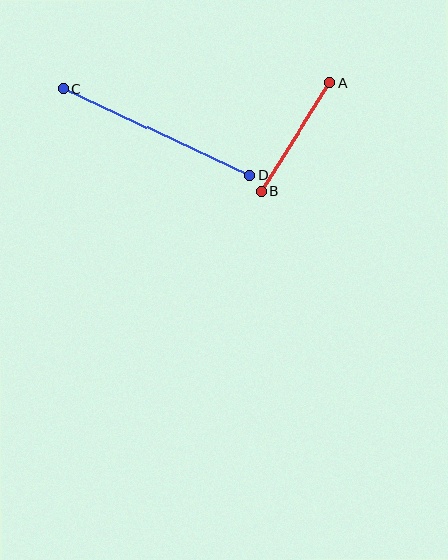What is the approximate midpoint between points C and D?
The midpoint is at approximately (156, 132) pixels.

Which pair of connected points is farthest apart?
Points C and D are farthest apart.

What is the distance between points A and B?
The distance is approximately 127 pixels.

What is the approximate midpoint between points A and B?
The midpoint is at approximately (295, 137) pixels.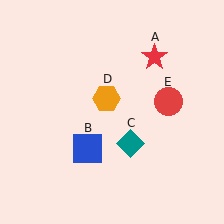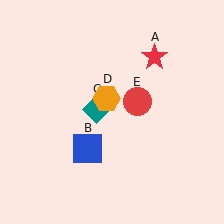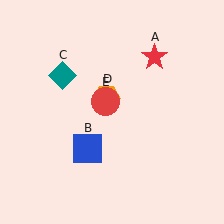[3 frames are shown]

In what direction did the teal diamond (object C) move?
The teal diamond (object C) moved up and to the left.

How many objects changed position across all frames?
2 objects changed position: teal diamond (object C), red circle (object E).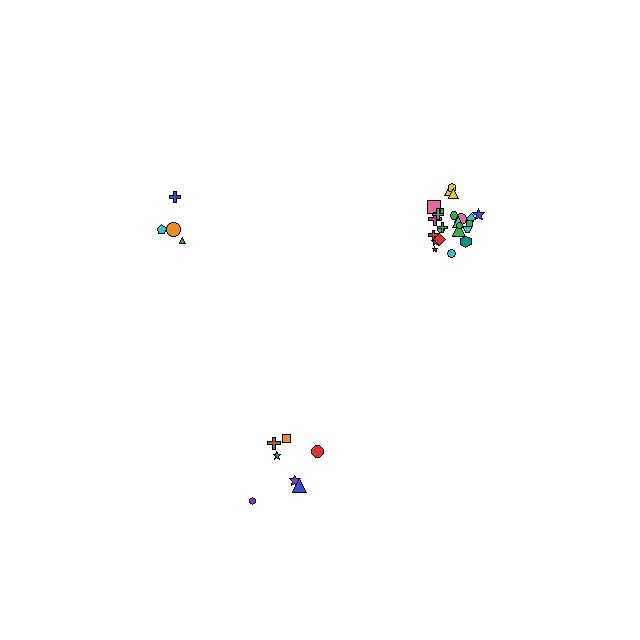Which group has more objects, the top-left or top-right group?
The top-right group.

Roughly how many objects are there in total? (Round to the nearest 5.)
Roughly 35 objects in total.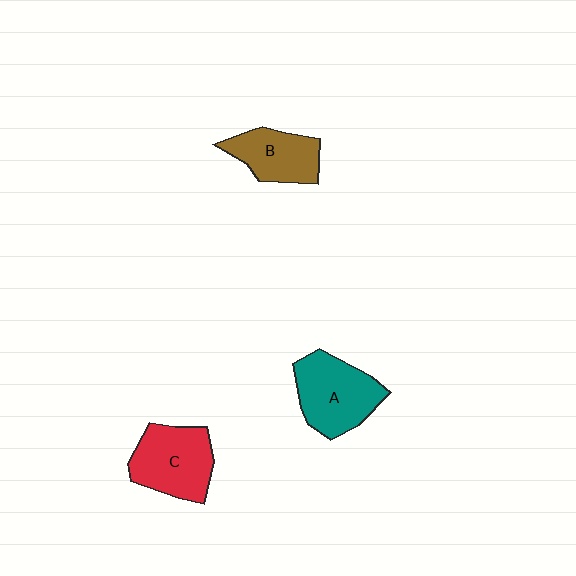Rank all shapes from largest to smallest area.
From largest to smallest: A (teal), C (red), B (brown).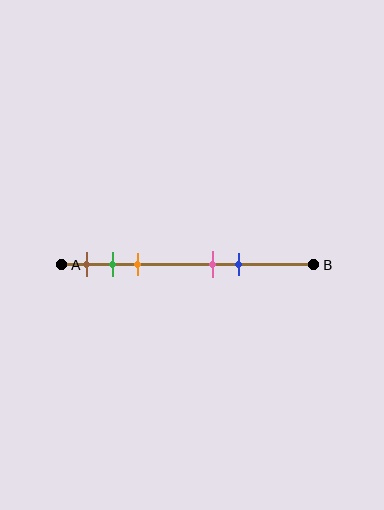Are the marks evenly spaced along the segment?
No, the marks are not evenly spaced.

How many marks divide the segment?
There are 5 marks dividing the segment.